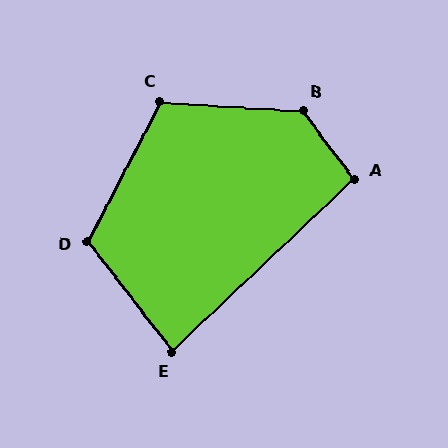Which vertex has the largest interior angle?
B, at approximately 131 degrees.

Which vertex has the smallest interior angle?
E, at approximately 84 degrees.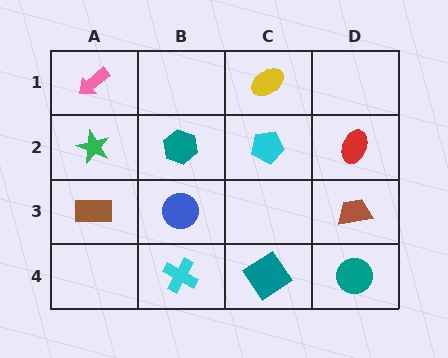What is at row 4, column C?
A teal diamond.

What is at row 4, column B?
A cyan cross.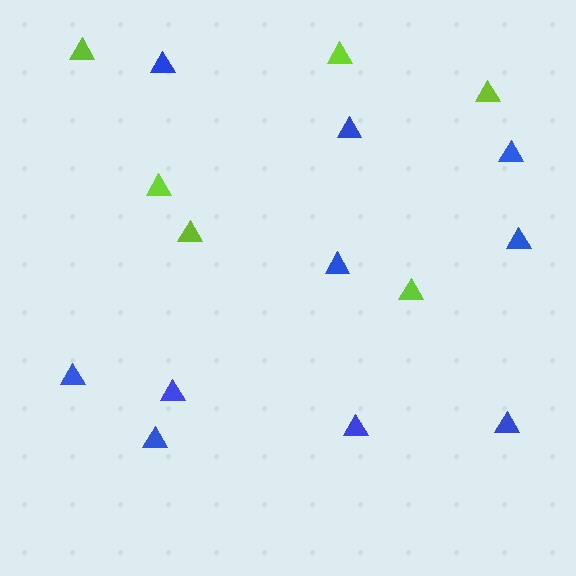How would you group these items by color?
There are 2 groups: one group of lime triangles (6) and one group of blue triangles (10).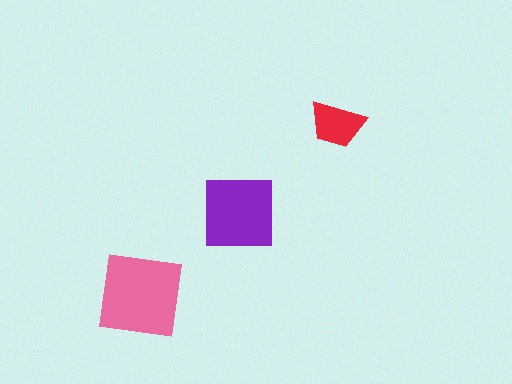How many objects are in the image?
There are 3 objects in the image.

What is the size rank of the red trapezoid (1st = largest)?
3rd.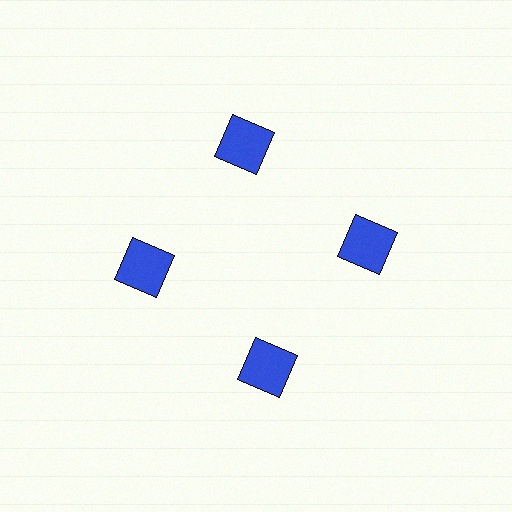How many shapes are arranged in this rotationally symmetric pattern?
There are 4 shapes, arranged in 4 groups of 1.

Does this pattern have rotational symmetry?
Yes, this pattern has 4-fold rotational symmetry. It looks the same after rotating 90 degrees around the center.